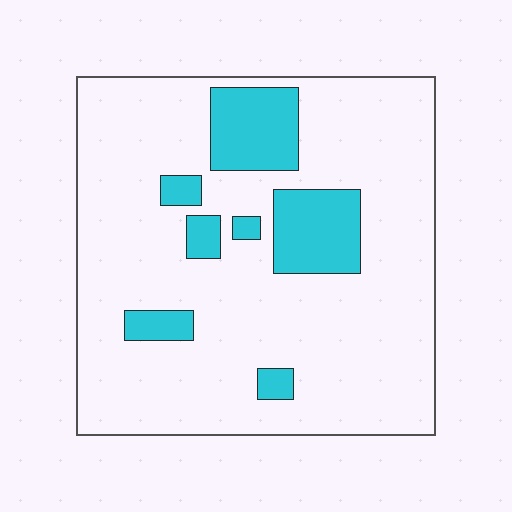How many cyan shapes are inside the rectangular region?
7.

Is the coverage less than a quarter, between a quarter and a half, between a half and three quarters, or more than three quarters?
Less than a quarter.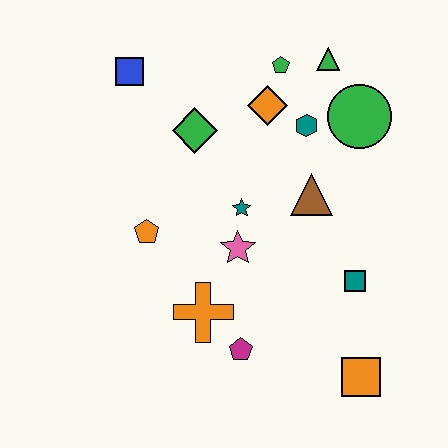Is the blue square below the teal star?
No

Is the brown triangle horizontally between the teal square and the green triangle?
No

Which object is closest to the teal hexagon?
The orange diamond is closest to the teal hexagon.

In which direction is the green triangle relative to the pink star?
The green triangle is above the pink star.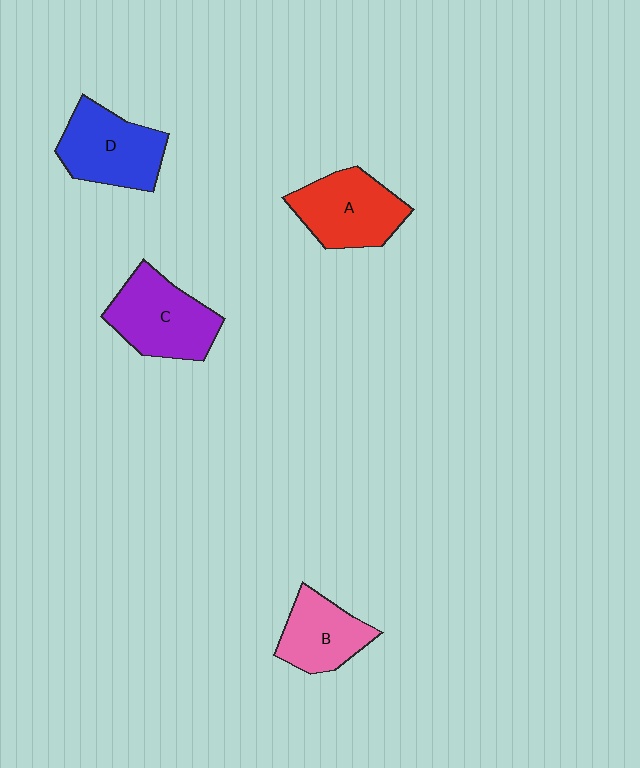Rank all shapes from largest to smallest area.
From largest to smallest: C (purple), D (blue), A (red), B (pink).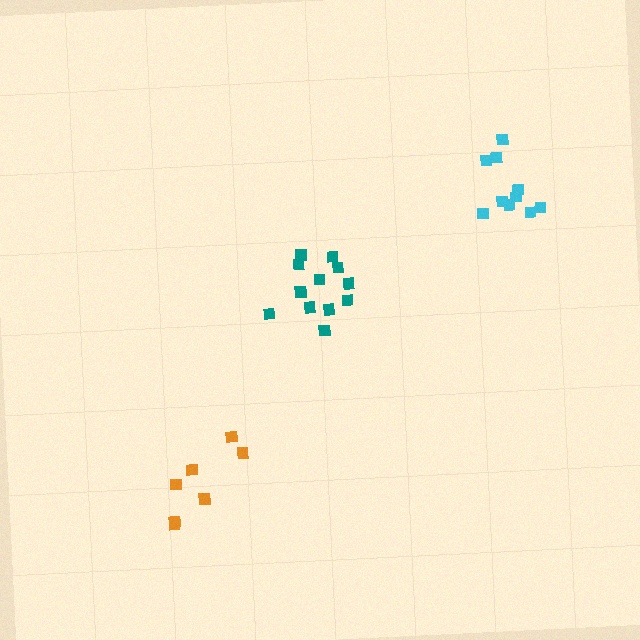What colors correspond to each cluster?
The clusters are colored: orange, teal, cyan.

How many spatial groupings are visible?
There are 3 spatial groupings.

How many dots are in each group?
Group 1: 7 dots, Group 2: 12 dots, Group 3: 10 dots (29 total).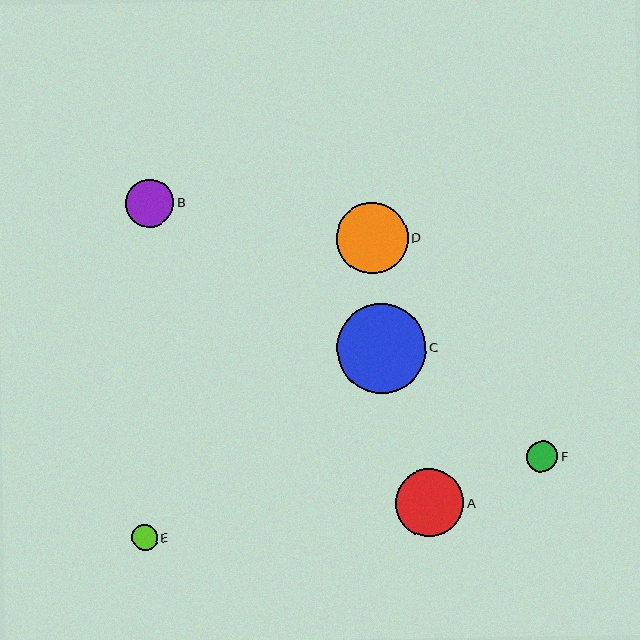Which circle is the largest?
Circle C is the largest with a size of approximately 90 pixels.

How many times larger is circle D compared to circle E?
Circle D is approximately 2.8 times the size of circle E.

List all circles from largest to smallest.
From largest to smallest: C, D, A, B, F, E.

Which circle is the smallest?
Circle E is the smallest with a size of approximately 26 pixels.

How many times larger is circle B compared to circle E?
Circle B is approximately 1.9 times the size of circle E.